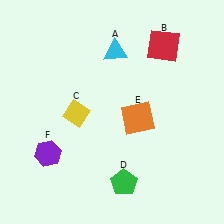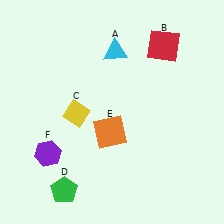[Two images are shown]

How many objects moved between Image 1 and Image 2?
2 objects moved between the two images.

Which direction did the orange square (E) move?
The orange square (E) moved left.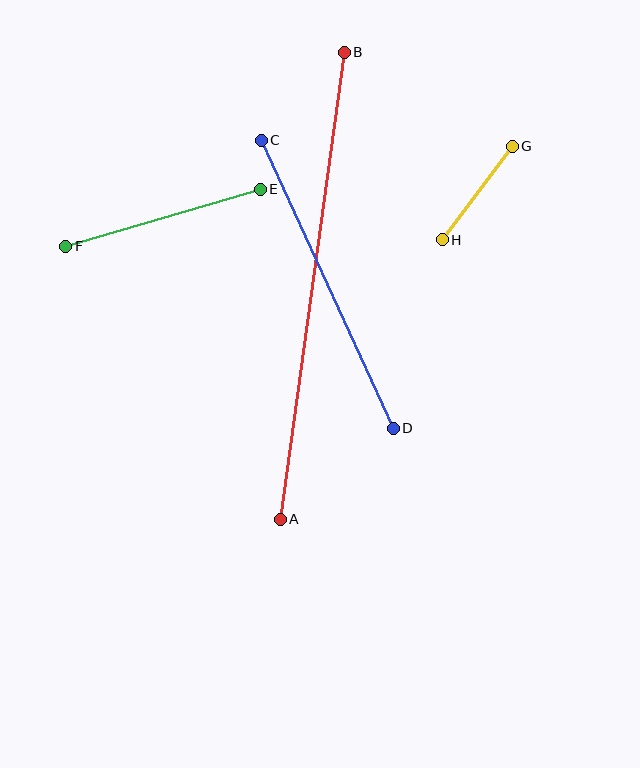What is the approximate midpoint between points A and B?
The midpoint is at approximately (312, 286) pixels.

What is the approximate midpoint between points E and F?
The midpoint is at approximately (163, 218) pixels.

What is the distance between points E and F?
The distance is approximately 203 pixels.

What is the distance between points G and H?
The distance is approximately 117 pixels.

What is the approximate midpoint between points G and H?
The midpoint is at approximately (477, 193) pixels.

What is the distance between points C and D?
The distance is approximately 317 pixels.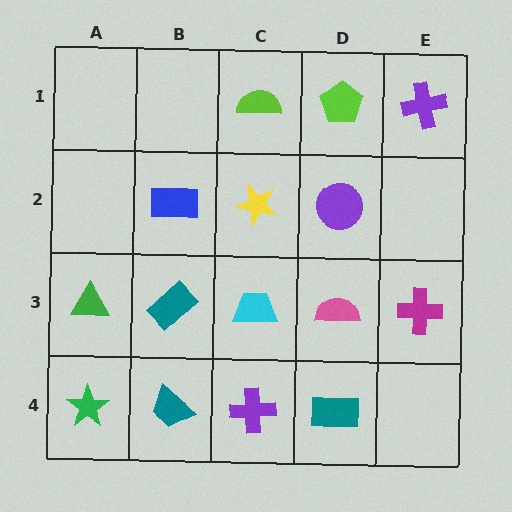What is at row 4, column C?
A purple cross.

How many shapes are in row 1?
3 shapes.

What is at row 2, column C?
A yellow star.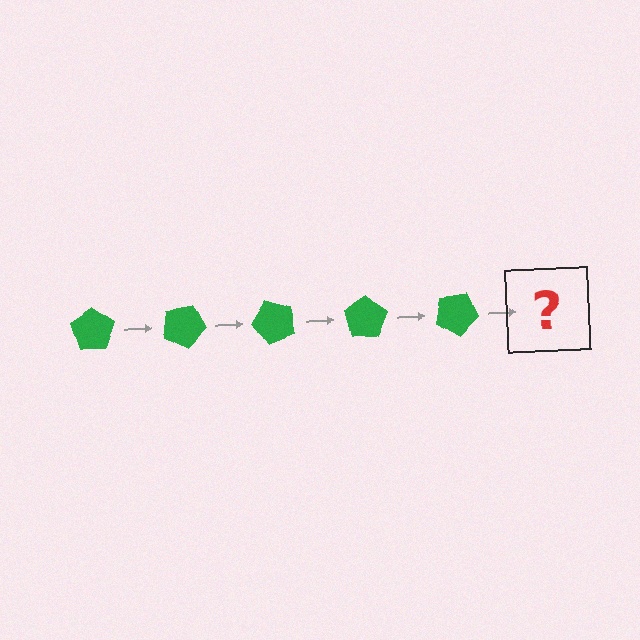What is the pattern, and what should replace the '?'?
The pattern is that the pentagon rotates 25 degrees each step. The '?' should be a green pentagon rotated 125 degrees.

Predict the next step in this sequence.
The next step is a green pentagon rotated 125 degrees.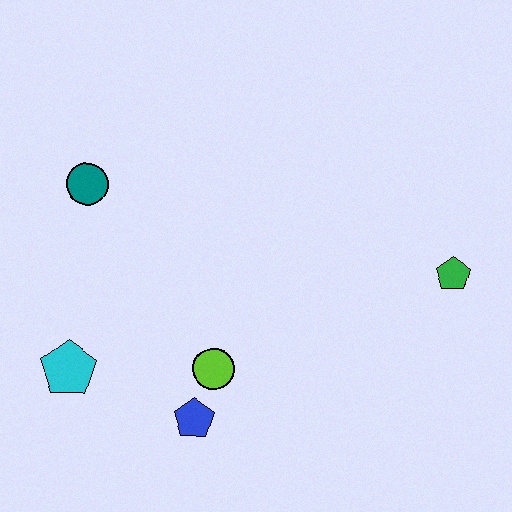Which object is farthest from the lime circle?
The green pentagon is farthest from the lime circle.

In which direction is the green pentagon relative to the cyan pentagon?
The green pentagon is to the right of the cyan pentagon.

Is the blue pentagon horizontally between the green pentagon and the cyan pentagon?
Yes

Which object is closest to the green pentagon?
The lime circle is closest to the green pentagon.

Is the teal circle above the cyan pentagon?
Yes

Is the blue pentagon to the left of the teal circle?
No